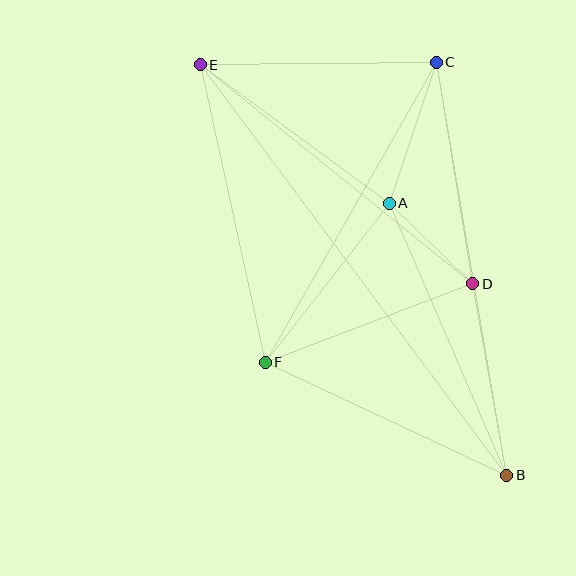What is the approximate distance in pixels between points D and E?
The distance between D and E is approximately 350 pixels.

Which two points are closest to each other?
Points A and D are closest to each other.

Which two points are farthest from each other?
Points B and E are farthest from each other.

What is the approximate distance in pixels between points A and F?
The distance between A and F is approximately 202 pixels.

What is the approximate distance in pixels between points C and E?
The distance between C and E is approximately 236 pixels.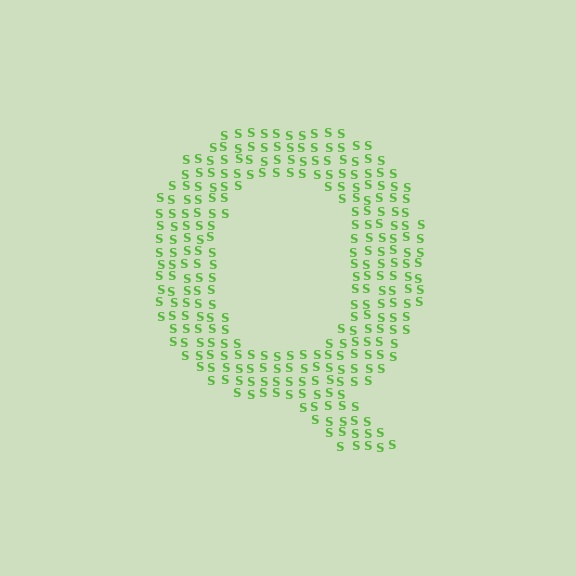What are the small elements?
The small elements are letter S's.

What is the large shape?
The large shape is the letter Q.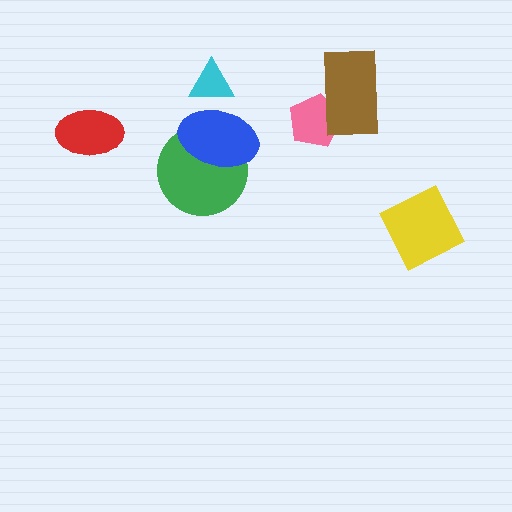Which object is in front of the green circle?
The blue ellipse is in front of the green circle.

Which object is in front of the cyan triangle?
The blue ellipse is in front of the cyan triangle.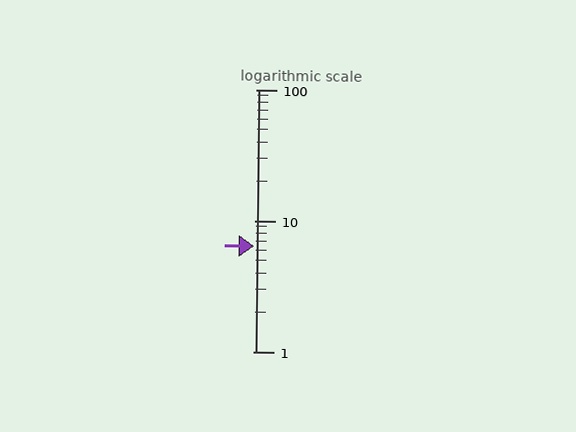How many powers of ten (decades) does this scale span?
The scale spans 2 decades, from 1 to 100.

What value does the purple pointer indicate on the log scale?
The pointer indicates approximately 6.4.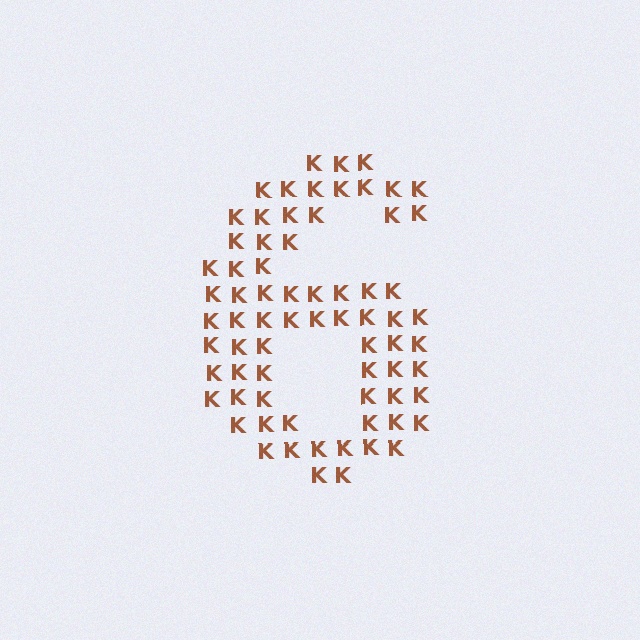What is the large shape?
The large shape is the digit 6.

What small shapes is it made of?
It is made of small letter K's.